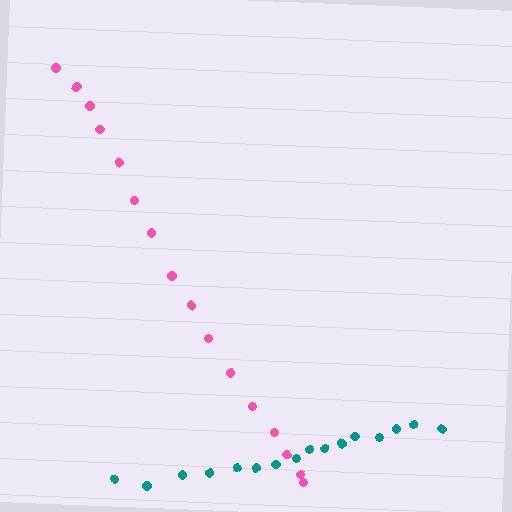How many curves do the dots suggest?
There are 2 distinct paths.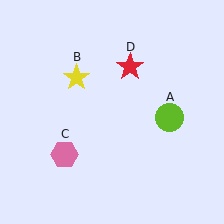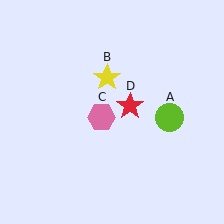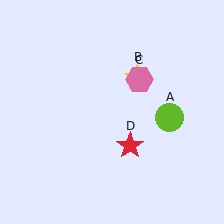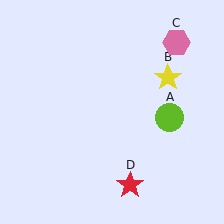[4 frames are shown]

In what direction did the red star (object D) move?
The red star (object D) moved down.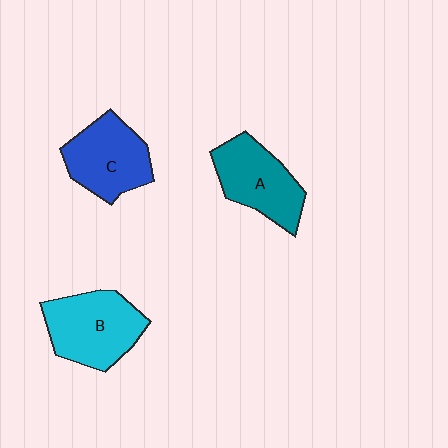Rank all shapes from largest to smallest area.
From largest to smallest: B (cyan), C (blue), A (teal).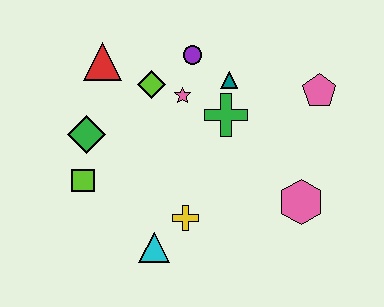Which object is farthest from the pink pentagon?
The lime square is farthest from the pink pentagon.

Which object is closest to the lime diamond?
The pink star is closest to the lime diamond.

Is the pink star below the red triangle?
Yes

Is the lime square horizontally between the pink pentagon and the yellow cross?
No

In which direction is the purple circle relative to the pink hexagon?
The purple circle is above the pink hexagon.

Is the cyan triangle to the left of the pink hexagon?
Yes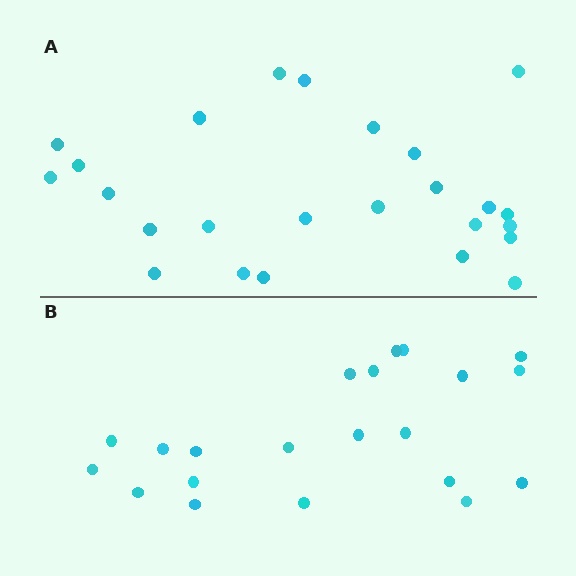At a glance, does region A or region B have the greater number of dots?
Region A (the top region) has more dots.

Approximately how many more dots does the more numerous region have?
Region A has about 4 more dots than region B.